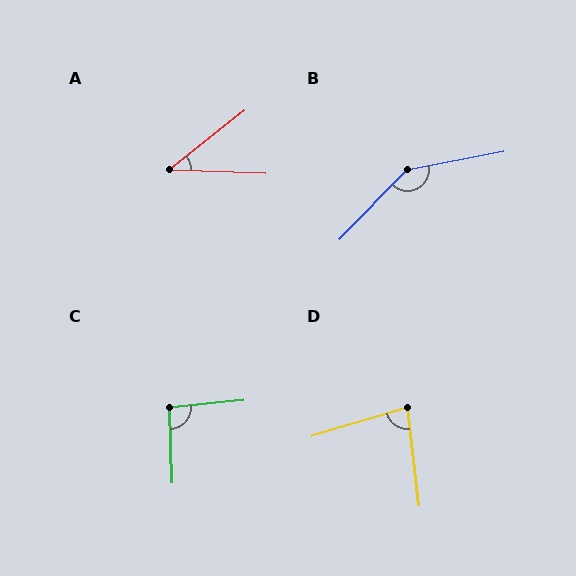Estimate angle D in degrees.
Approximately 80 degrees.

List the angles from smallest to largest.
A (40°), D (80°), C (94°), B (145°).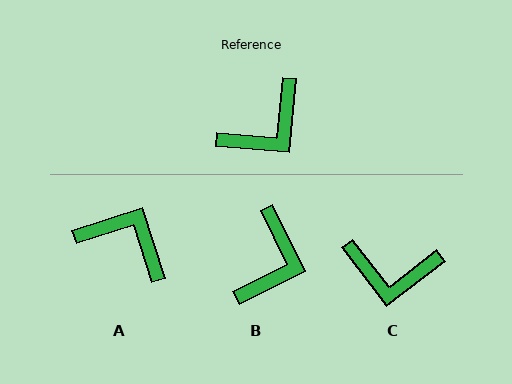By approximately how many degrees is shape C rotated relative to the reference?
Approximately 47 degrees clockwise.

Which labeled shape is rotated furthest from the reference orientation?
A, about 113 degrees away.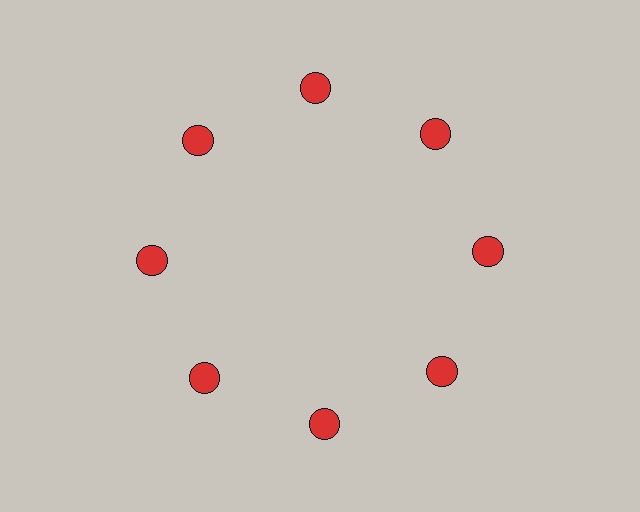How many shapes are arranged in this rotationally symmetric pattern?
There are 8 shapes, arranged in 8 groups of 1.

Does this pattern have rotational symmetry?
Yes, this pattern has 8-fold rotational symmetry. It looks the same after rotating 45 degrees around the center.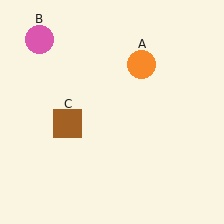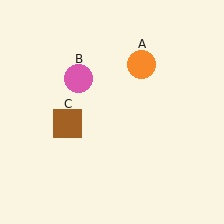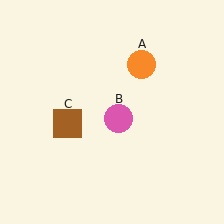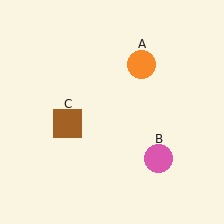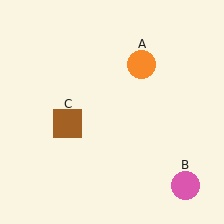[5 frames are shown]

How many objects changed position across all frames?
1 object changed position: pink circle (object B).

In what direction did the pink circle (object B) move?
The pink circle (object B) moved down and to the right.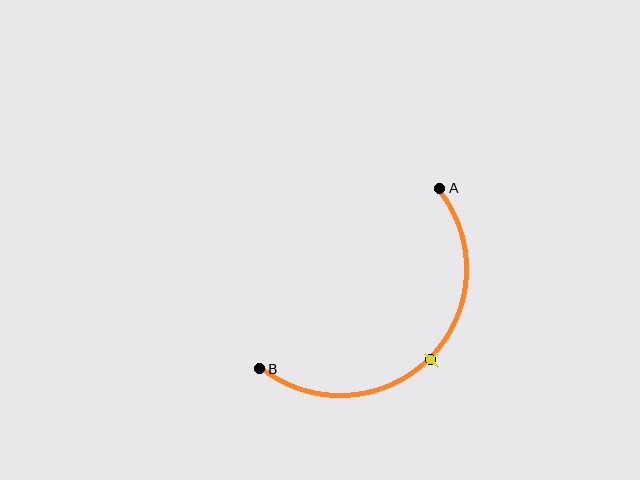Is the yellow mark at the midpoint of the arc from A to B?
Yes. The yellow mark lies on the arc at equal arc-length from both A and B — it is the arc midpoint.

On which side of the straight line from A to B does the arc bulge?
The arc bulges below and to the right of the straight line connecting A and B.